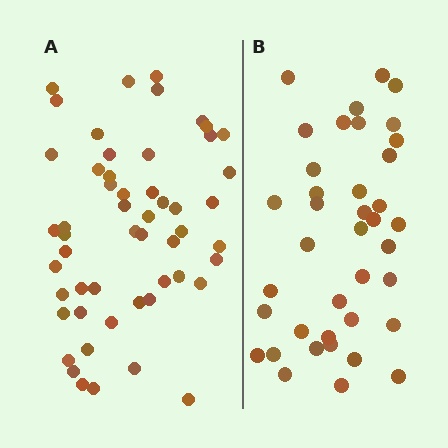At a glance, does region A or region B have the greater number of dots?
Region A (the left region) has more dots.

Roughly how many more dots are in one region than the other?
Region A has approximately 15 more dots than region B.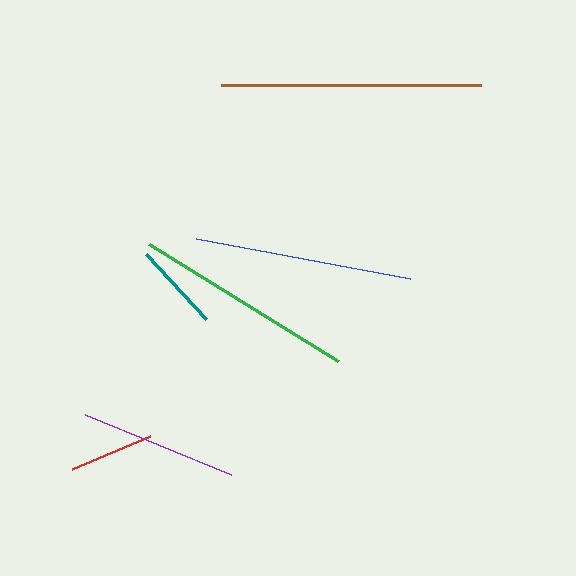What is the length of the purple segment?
The purple segment is approximately 158 pixels long.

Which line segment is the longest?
The brown line is the longest at approximately 260 pixels.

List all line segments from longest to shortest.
From longest to shortest: brown, green, blue, purple, teal, red.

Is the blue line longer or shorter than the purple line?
The blue line is longer than the purple line.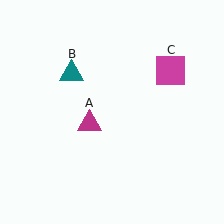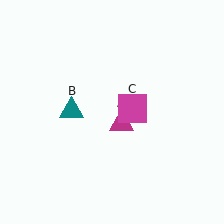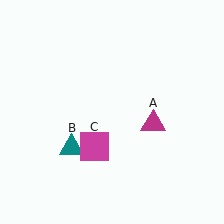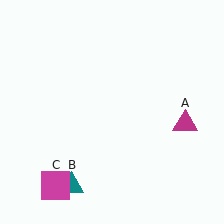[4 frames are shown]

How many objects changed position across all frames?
3 objects changed position: magenta triangle (object A), teal triangle (object B), magenta square (object C).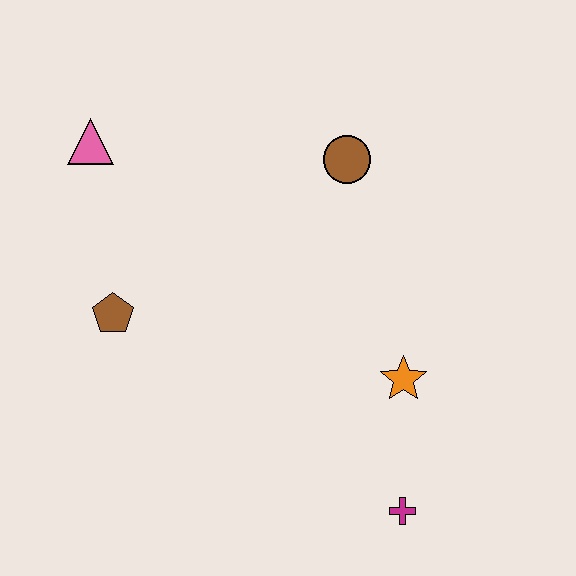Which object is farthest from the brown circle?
The magenta cross is farthest from the brown circle.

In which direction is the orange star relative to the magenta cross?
The orange star is above the magenta cross.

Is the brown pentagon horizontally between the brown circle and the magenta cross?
No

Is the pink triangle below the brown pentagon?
No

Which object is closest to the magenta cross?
The orange star is closest to the magenta cross.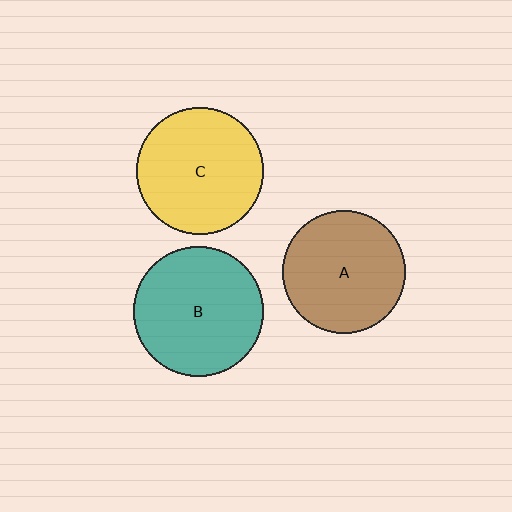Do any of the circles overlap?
No, none of the circles overlap.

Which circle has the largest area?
Circle B (teal).